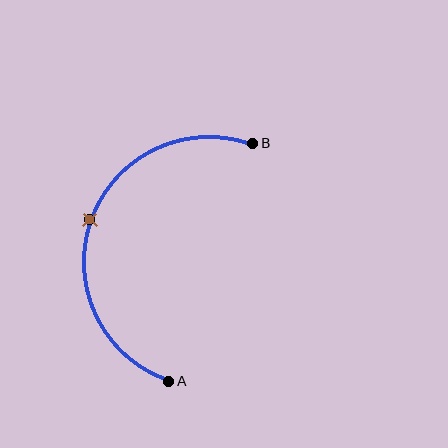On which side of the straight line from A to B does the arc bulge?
The arc bulges to the left of the straight line connecting A and B.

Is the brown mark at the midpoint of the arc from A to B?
Yes. The brown mark lies on the arc at equal arc-length from both A and B — it is the arc midpoint.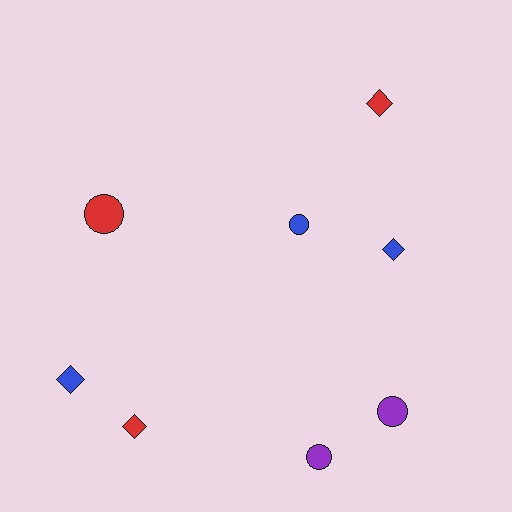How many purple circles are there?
There are 2 purple circles.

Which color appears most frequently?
Blue, with 3 objects.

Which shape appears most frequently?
Diamond, with 4 objects.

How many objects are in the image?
There are 8 objects.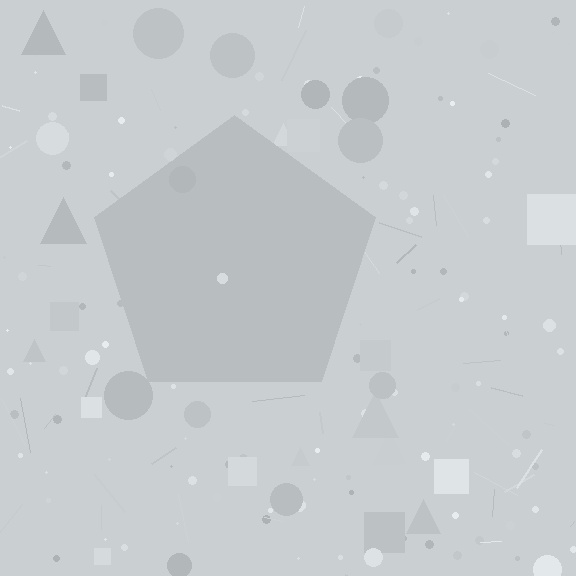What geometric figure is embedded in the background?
A pentagon is embedded in the background.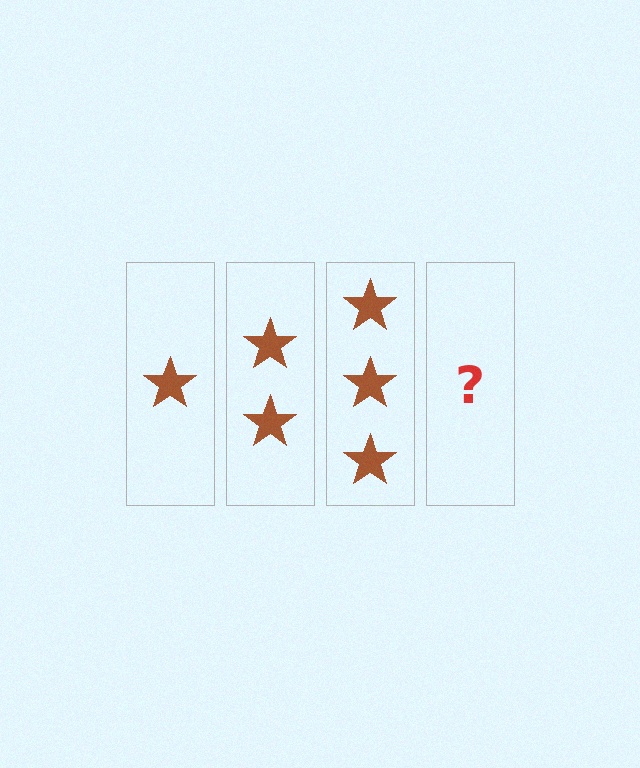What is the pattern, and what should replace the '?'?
The pattern is that each step adds one more star. The '?' should be 4 stars.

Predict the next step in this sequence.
The next step is 4 stars.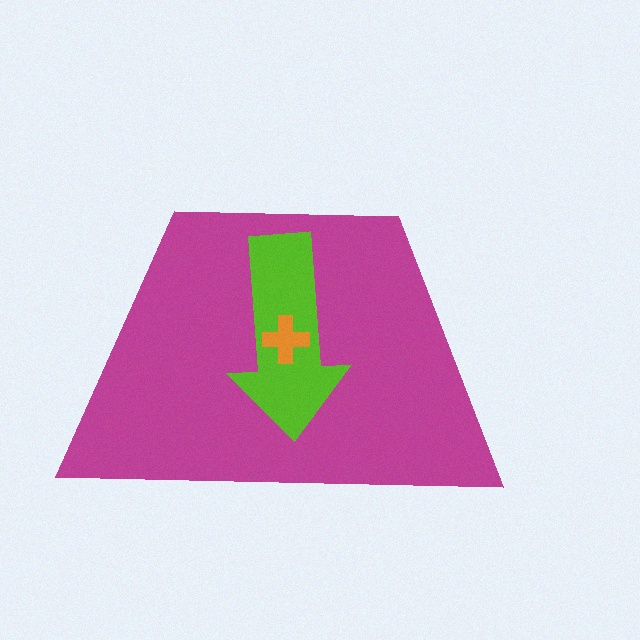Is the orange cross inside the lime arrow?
Yes.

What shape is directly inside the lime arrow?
The orange cross.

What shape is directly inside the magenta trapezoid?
The lime arrow.